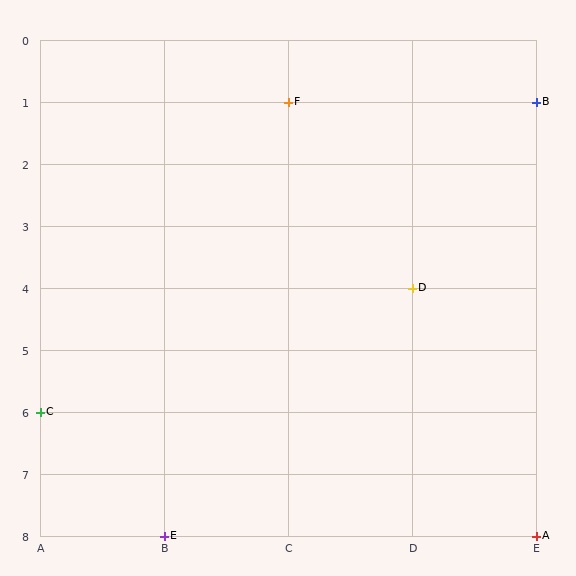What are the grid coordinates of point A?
Point A is at grid coordinates (E, 8).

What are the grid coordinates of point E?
Point E is at grid coordinates (B, 8).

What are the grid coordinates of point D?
Point D is at grid coordinates (D, 4).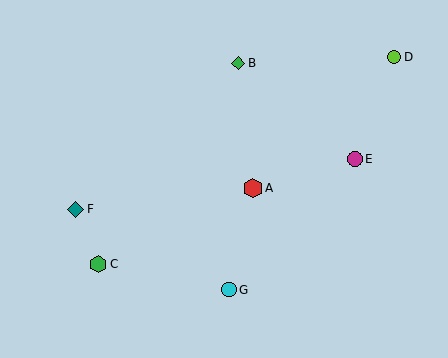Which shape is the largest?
The red hexagon (labeled A) is the largest.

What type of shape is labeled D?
Shape D is a lime circle.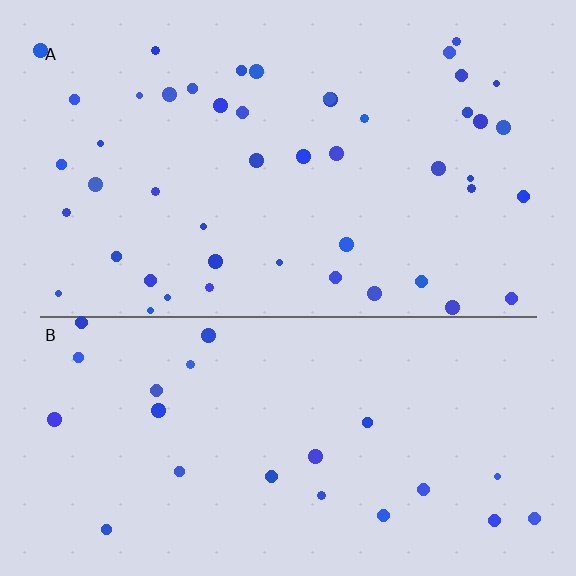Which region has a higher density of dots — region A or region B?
A (the top).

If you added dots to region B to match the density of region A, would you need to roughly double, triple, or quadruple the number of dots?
Approximately double.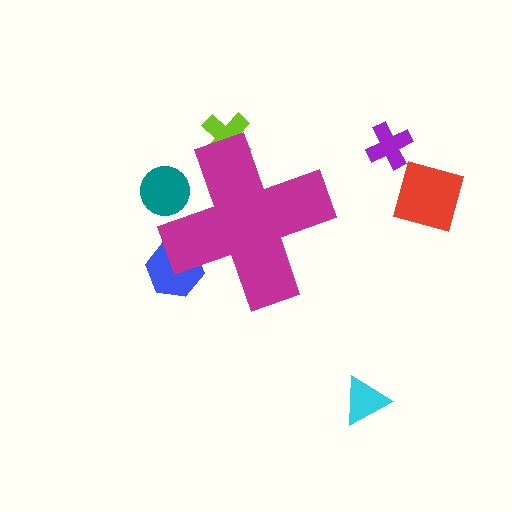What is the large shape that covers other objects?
A magenta cross.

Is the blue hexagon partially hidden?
Yes, the blue hexagon is partially hidden behind the magenta cross.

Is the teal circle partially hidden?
Yes, the teal circle is partially hidden behind the magenta cross.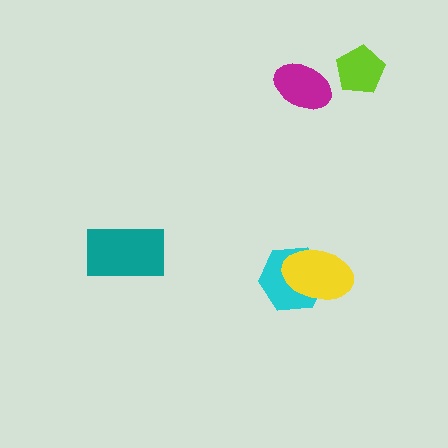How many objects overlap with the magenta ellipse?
0 objects overlap with the magenta ellipse.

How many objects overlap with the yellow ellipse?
1 object overlaps with the yellow ellipse.